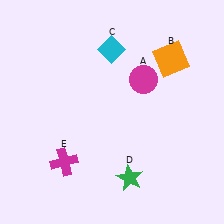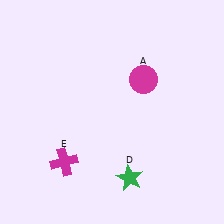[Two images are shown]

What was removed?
The cyan diamond (C), the orange square (B) were removed in Image 2.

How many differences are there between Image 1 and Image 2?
There are 2 differences between the two images.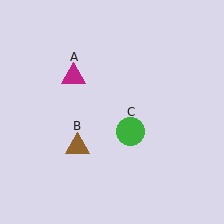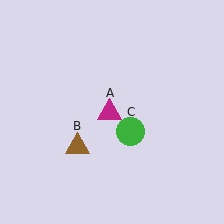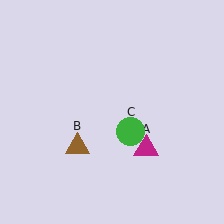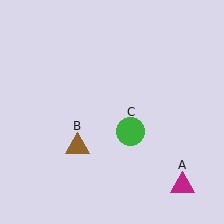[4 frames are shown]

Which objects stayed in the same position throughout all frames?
Brown triangle (object B) and green circle (object C) remained stationary.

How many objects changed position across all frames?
1 object changed position: magenta triangle (object A).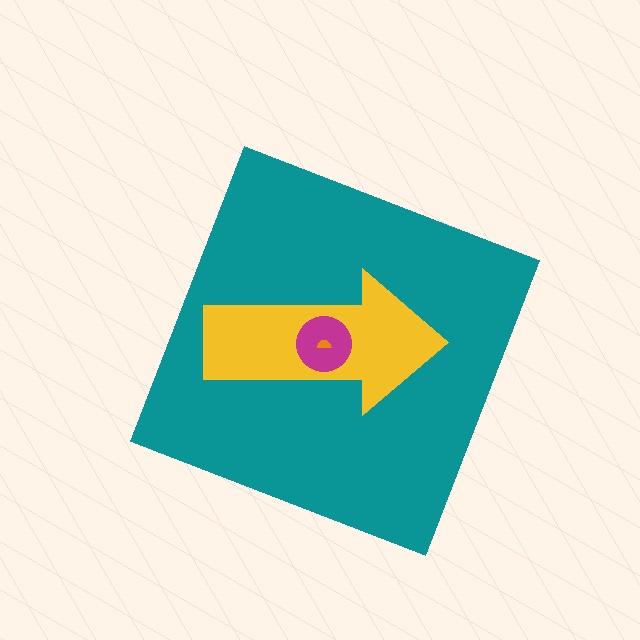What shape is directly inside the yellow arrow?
The magenta circle.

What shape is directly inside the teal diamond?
The yellow arrow.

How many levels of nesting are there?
4.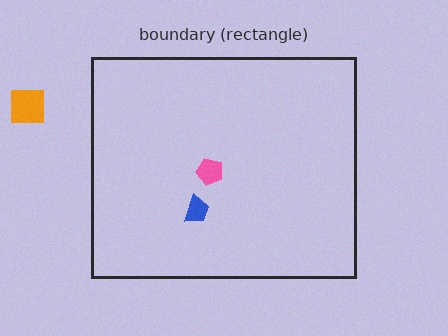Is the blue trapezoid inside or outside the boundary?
Inside.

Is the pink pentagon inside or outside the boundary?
Inside.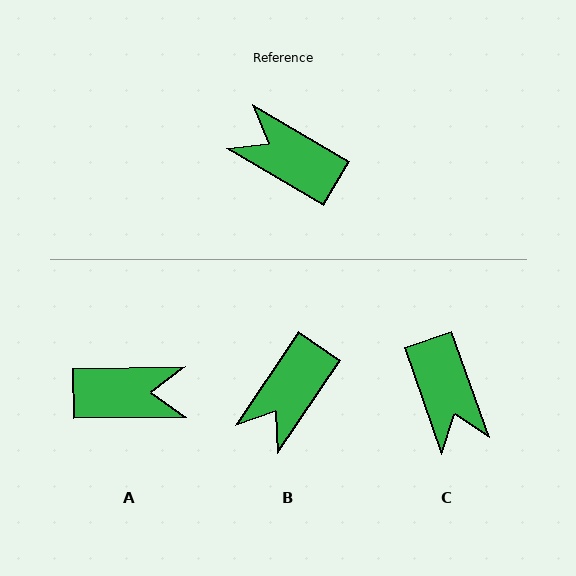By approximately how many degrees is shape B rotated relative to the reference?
Approximately 86 degrees counter-clockwise.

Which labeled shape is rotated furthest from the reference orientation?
A, about 149 degrees away.